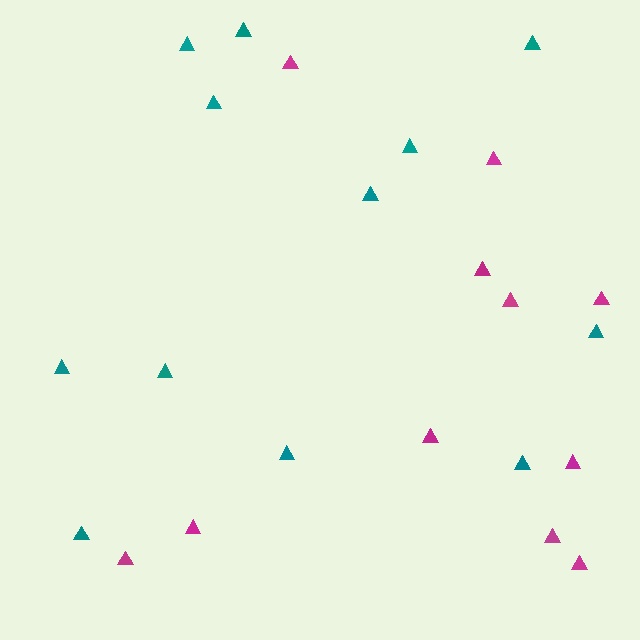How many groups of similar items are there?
There are 2 groups: one group of magenta triangles (11) and one group of teal triangles (12).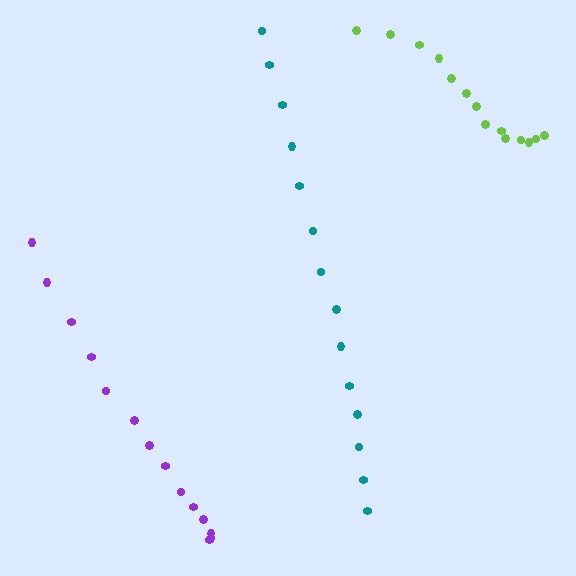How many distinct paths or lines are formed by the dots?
There are 3 distinct paths.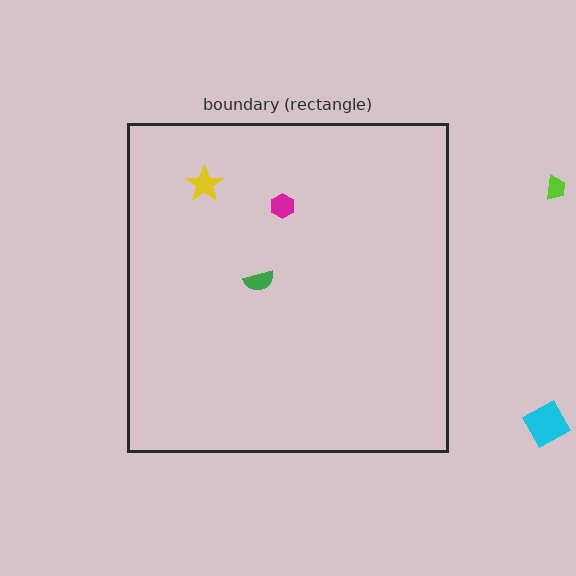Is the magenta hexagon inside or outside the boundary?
Inside.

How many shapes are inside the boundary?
3 inside, 2 outside.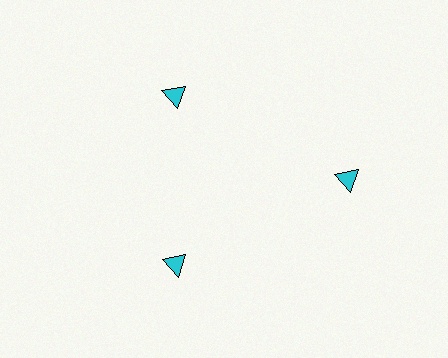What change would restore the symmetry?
The symmetry would be restored by moving it inward, back onto the ring so that all 3 triangles sit at equal angles and equal distance from the center.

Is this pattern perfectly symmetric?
No. The 3 cyan triangles are arranged in a ring, but one element near the 3 o'clock position is pushed outward from the center, breaking the 3-fold rotational symmetry.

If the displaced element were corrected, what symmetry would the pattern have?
It would have 3-fold rotational symmetry — the pattern would map onto itself every 120 degrees.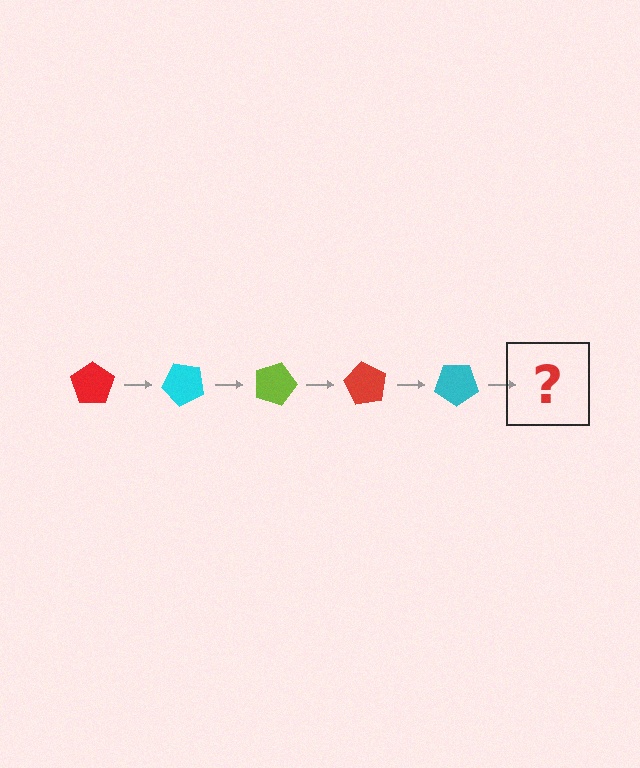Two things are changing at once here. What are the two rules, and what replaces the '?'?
The two rules are that it rotates 45 degrees each step and the color cycles through red, cyan, and lime. The '?' should be a lime pentagon, rotated 225 degrees from the start.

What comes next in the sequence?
The next element should be a lime pentagon, rotated 225 degrees from the start.